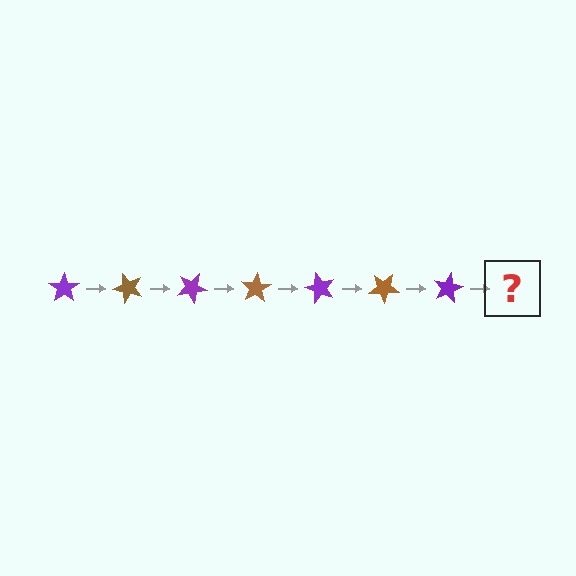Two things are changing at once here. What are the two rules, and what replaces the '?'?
The two rules are that it rotates 50 degrees each step and the color cycles through purple and brown. The '?' should be a brown star, rotated 350 degrees from the start.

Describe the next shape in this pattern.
It should be a brown star, rotated 350 degrees from the start.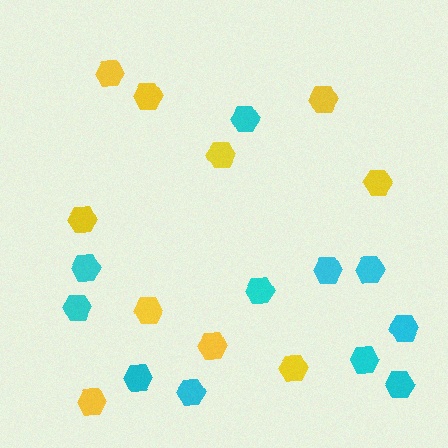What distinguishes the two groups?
There are 2 groups: one group of cyan hexagons (11) and one group of yellow hexagons (10).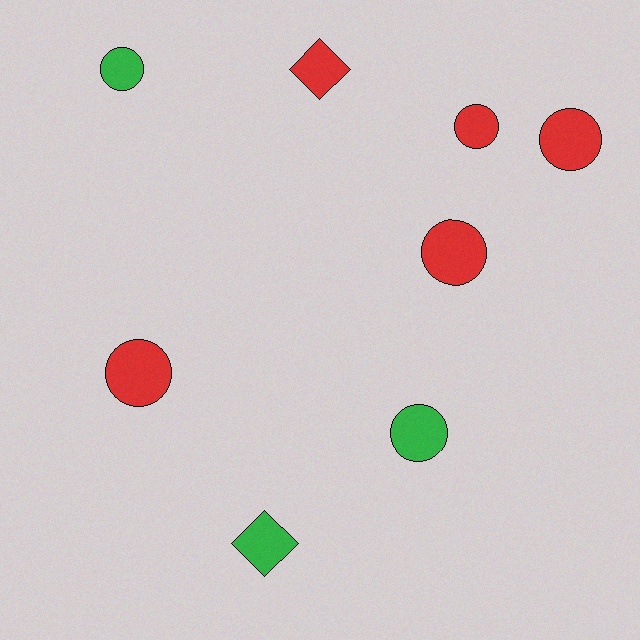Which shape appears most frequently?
Circle, with 6 objects.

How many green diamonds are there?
There is 1 green diamond.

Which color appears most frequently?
Red, with 5 objects.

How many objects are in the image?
There are 8 objects.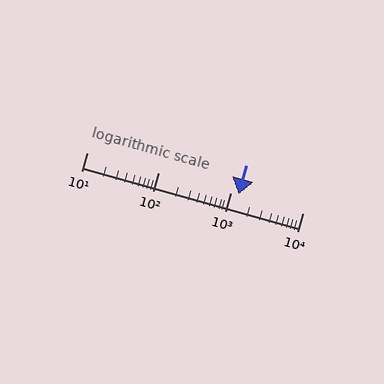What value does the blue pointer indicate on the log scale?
The pointer indicates approximately 1300.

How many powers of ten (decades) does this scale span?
The scale spans 3 decades, from 10 to 10000.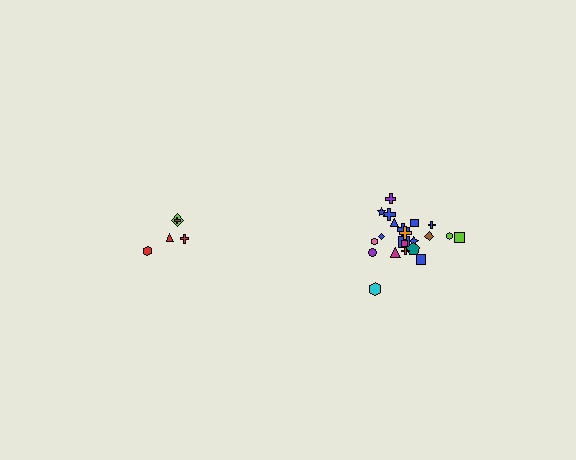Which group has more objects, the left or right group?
The right group.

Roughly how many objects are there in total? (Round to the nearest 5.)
Roughly 25 objects in total.